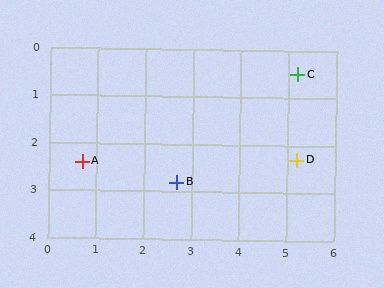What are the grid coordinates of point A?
Point A is at approximately (0.7, 2.4).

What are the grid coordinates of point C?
Point C is at approximately (5.2, 0.5).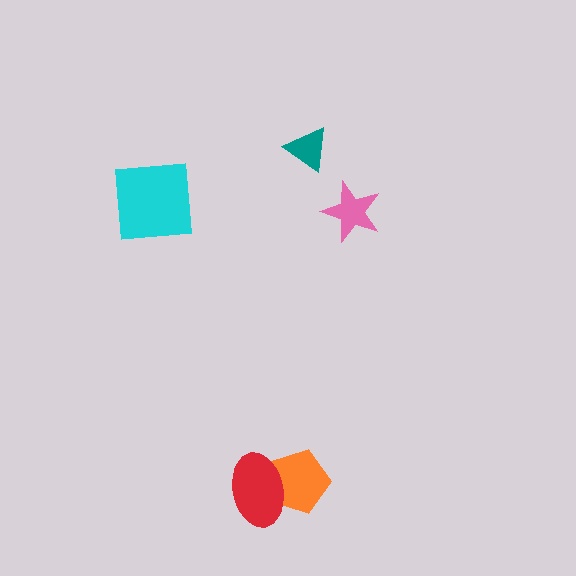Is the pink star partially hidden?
No, no other shape covers it.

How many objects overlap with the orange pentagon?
1 object overlaps with the orange pentagon.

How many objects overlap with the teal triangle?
0 objects overlap with the teal triangle.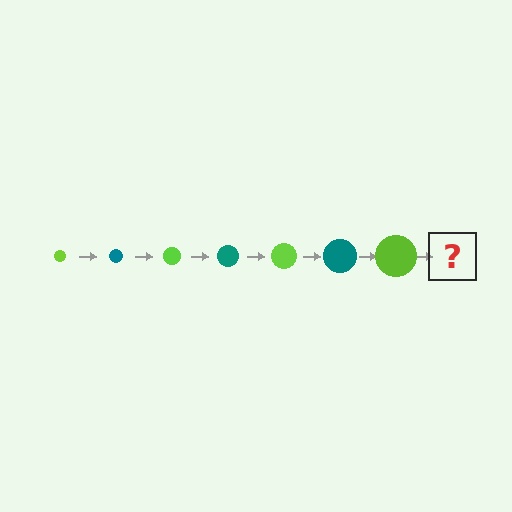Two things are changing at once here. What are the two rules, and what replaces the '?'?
The two rules are that the circle grows larger each step and the color cycles through lime and teal. The '?' should be a teal circle, larger than the previous one.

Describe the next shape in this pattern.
It should be a teal circle, larger than the previous one.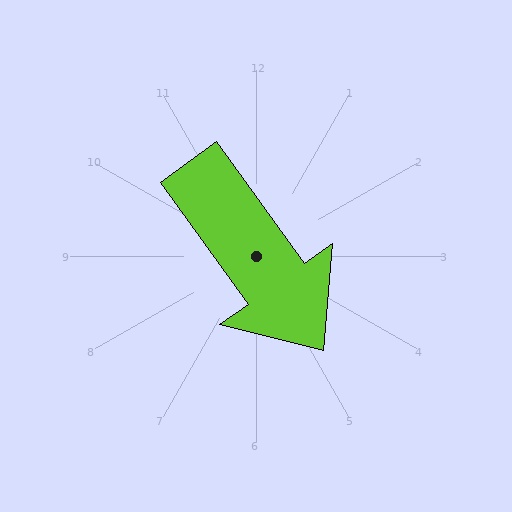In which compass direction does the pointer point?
Southeast.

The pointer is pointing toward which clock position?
Roughly 5 o'clock.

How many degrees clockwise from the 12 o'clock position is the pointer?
Approximately 144 degrees.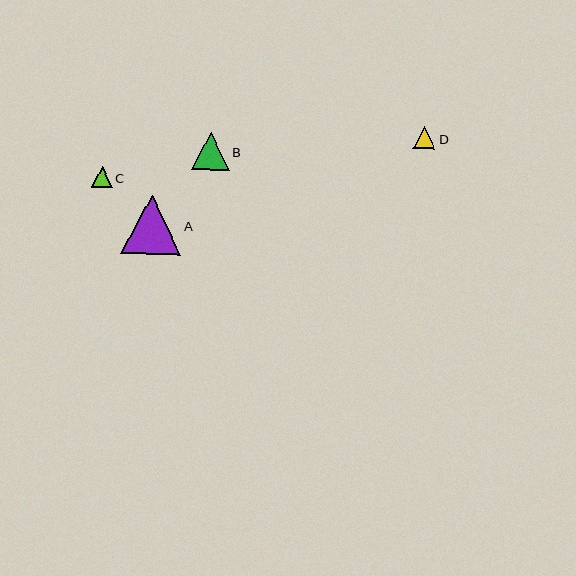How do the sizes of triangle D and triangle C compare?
Triangle D and triangle C are approximately the same size.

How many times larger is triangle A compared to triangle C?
Triangle A is approximately 2.8 times the size of triangle C.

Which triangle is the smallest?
Triangle C is the smallest with a size of approximately 21 pixels.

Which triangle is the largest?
Triangle A is the largest with a size of approximately 59 pixels.